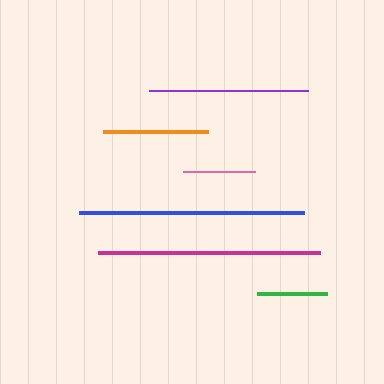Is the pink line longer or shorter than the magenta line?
The magenta line is longer than the pink line.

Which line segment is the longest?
The blue line is the longest at approximately 225 pixels.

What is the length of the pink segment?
The pink segment is approximately 72 pixels long.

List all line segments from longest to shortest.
From longest to shortest: blue, magenta, purple, orange, pink, green.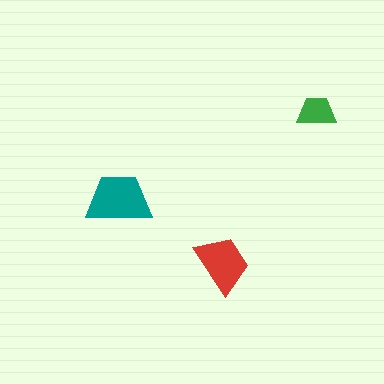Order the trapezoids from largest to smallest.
the teal one, the red one, the green one.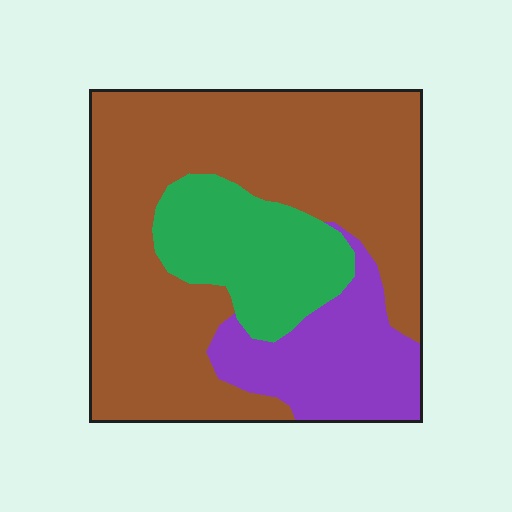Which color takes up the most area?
Brown, at roughly 60%.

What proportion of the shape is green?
Green covers about 20% of the shape.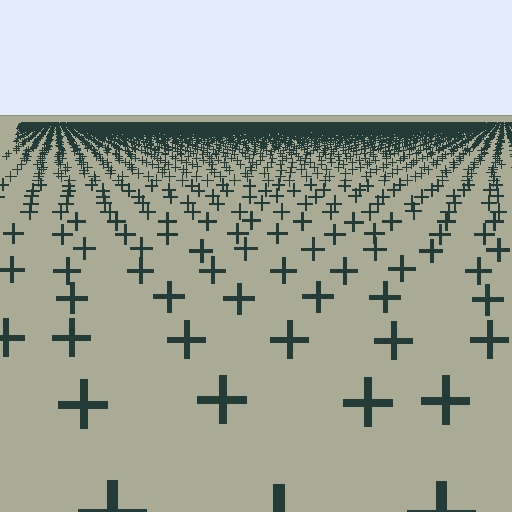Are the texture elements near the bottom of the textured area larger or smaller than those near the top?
Larger. Near the bottom, elements are closer to the viewer and appear at a bigger on-screen size.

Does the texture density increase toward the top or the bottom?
Density increases toward the top.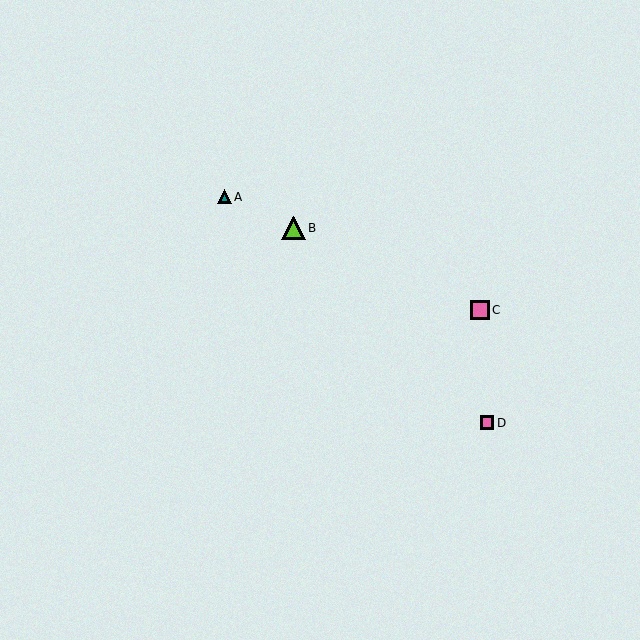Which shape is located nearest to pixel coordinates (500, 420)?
The pink square (labeled D) at (487, 423) is nearest to that location.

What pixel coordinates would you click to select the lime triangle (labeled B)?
Click at (293, 228) to select the lime triangle B.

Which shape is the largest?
The lime triangle (labeled B) is the largest.